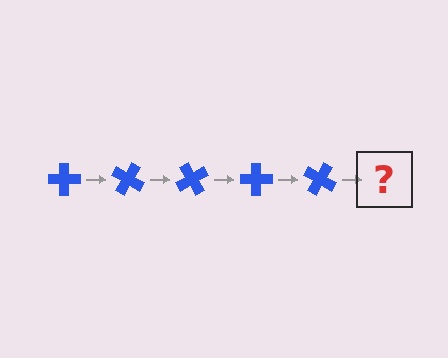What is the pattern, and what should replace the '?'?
The pattern is that the cross rotates 30 degrees each step. The '?' should be a blue cross rotated 150 degrees.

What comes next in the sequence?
The next element should be a blue cross rotated 150 degrees.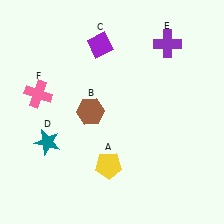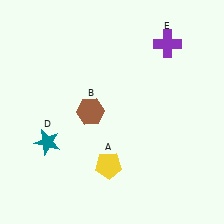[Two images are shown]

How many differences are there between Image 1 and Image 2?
There are 2 differences between the two images.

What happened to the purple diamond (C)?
The purple diamond (C) was removed in Image 2. It was in the top-left area of Image 1.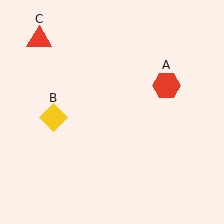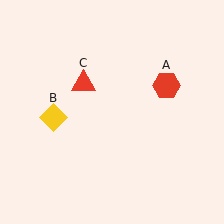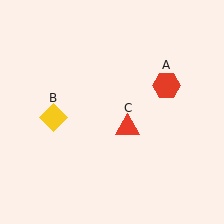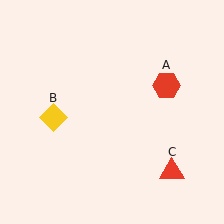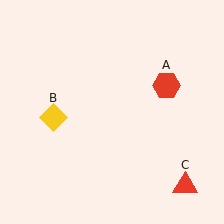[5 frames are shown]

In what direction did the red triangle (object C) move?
The red triangle (object C) moved down and to the right.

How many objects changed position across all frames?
1 object changed position: red triangle (object C).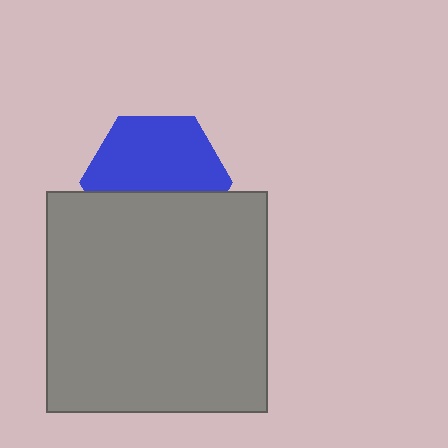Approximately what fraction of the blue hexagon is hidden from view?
Roughly 41% of the blue hexagon is hidden behind the gray square.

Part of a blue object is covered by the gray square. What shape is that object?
It is a hexagon.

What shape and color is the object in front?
The object in front is a gray square.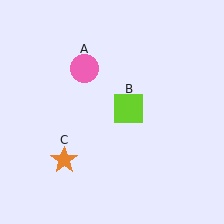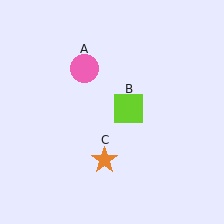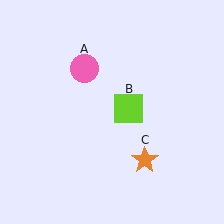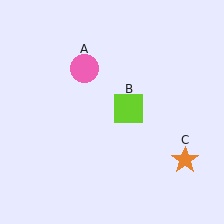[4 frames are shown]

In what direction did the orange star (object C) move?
The orange star (object C) moved right.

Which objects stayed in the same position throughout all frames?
Pink circle (object A) and lime square (object B) remained stationary.